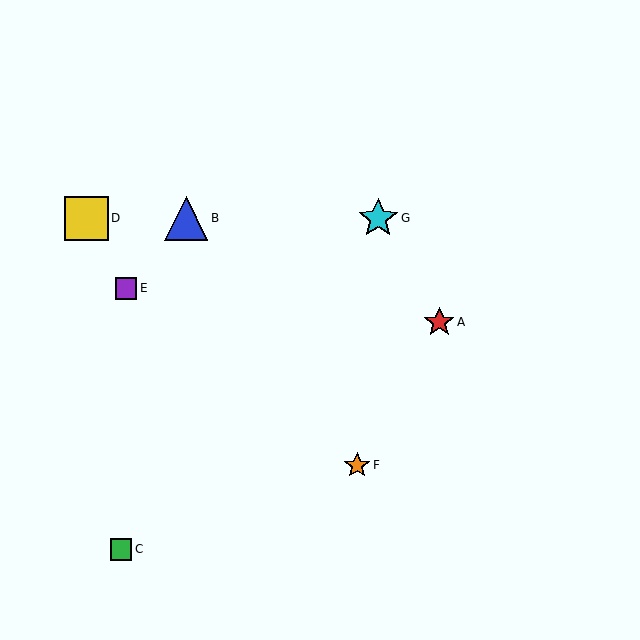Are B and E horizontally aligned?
No, B is at y≈218 and E is at y≈288.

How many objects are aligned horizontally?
3 objects (B, D, G) are aligned horizontally.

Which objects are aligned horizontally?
Objects B, D, G are aligned horizontally.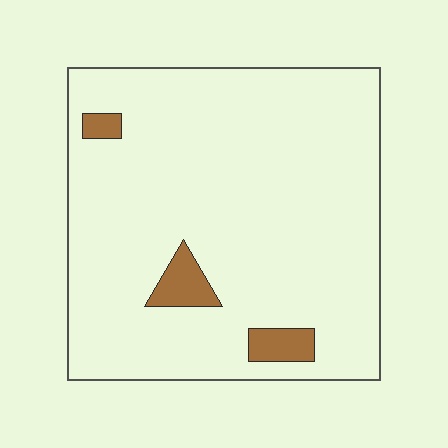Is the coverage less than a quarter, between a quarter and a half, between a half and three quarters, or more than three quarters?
Less than a quarter.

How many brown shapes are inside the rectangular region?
3.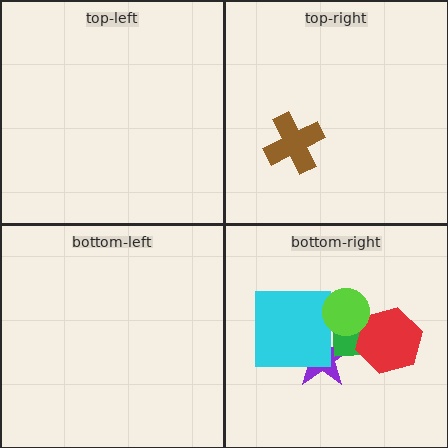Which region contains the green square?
The bottom-right region.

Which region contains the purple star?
The bottom-right region.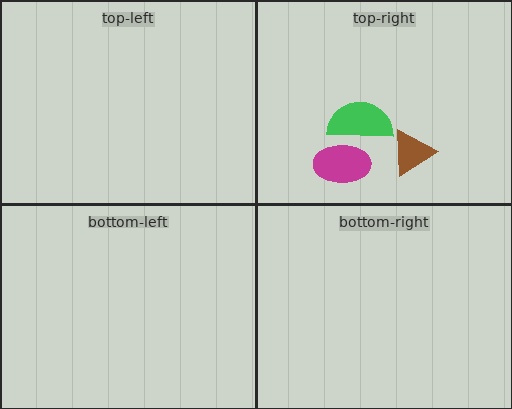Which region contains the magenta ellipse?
The top-right region.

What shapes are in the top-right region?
The green semicircle, the magenta ellipse, the brown triangle.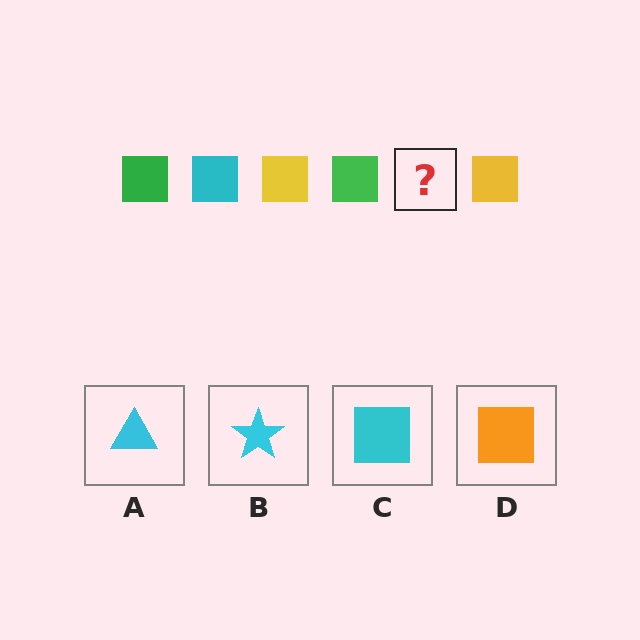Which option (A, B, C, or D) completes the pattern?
C.